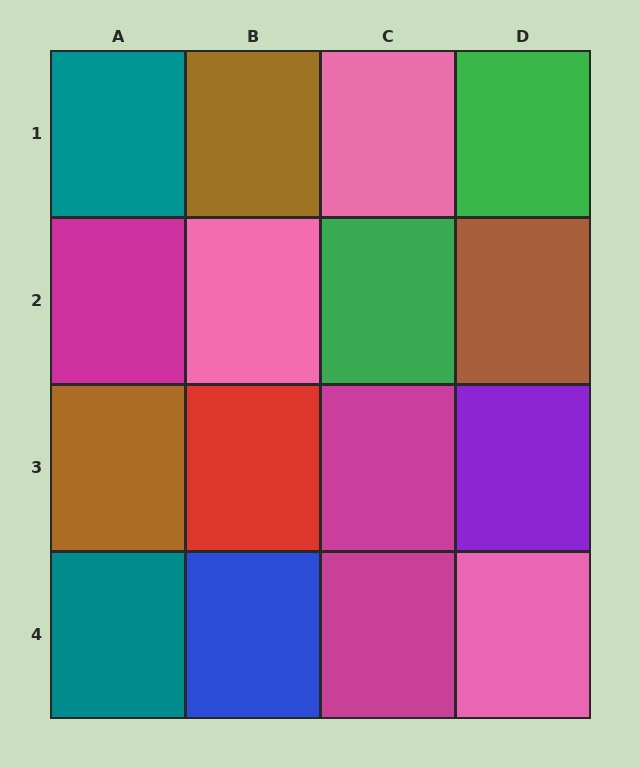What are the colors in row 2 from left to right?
Magenta, pink, green, brown.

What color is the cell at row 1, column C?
Pink.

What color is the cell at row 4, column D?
Pink.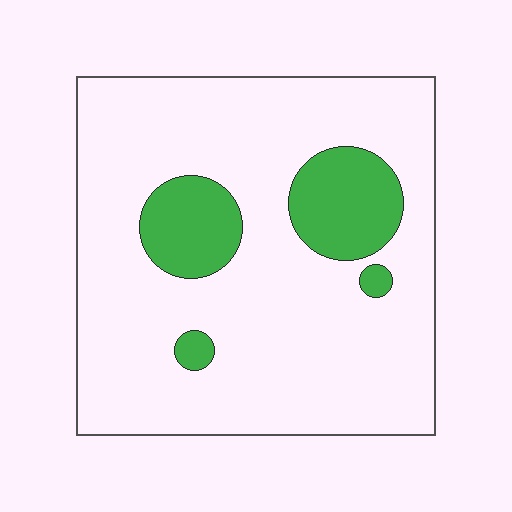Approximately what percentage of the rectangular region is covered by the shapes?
Approximately 15%.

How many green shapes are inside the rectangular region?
4.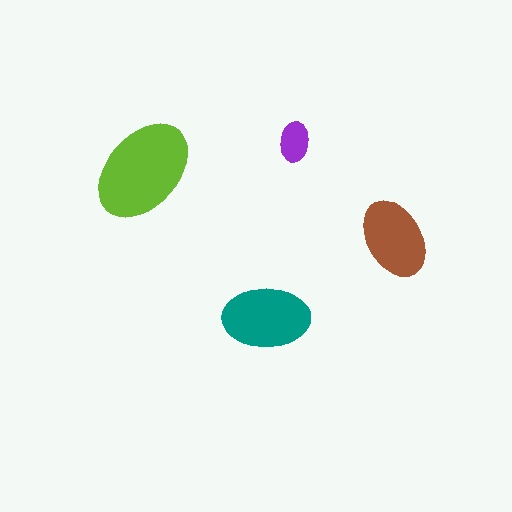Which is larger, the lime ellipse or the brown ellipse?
The lime one.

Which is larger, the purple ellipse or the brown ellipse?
The brown one.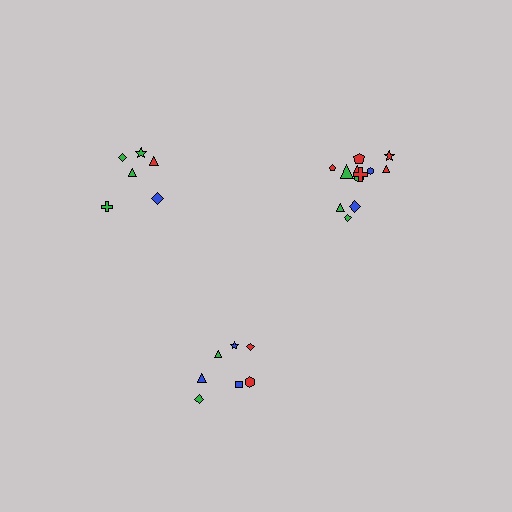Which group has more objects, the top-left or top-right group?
The top-right group.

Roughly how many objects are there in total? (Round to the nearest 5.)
Roughly 25 objects in total.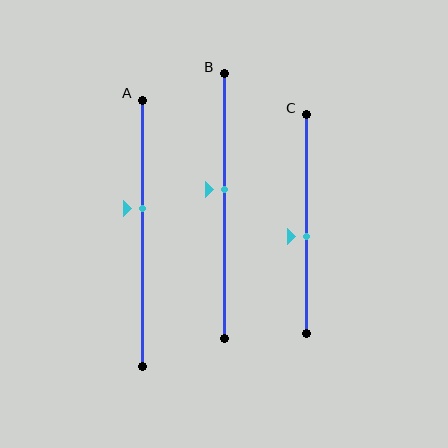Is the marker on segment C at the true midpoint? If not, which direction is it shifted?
No, the marker on segment C is shifted downward by about 6% of the segment length.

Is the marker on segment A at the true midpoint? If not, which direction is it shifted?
No, the marker on segment A is shifted upward by about 9% of the segment length.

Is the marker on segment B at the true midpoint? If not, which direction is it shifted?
No, the marker on segment B is shifted upward by about 6% of the segment length.